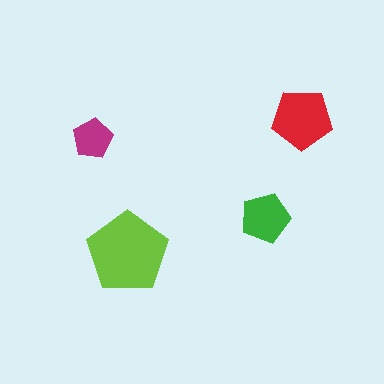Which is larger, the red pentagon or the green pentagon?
The red one.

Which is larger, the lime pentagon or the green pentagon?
The lime one.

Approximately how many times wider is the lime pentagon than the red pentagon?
About 1.5 times wider.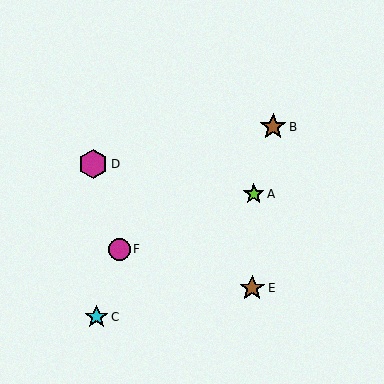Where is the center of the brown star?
The center of the brown star is at (273, 127).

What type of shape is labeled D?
Shape D is a magenta hexagon.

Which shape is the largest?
The magenta hexagon (labeled D) is the largest.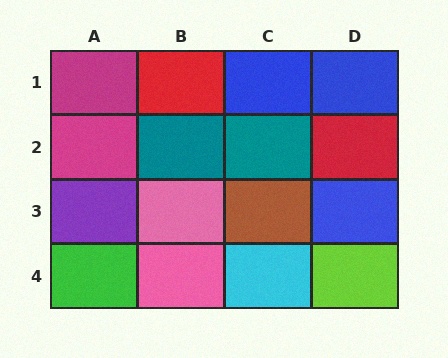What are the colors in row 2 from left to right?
Magenta, teal, teal, red.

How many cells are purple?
1 cell is purple.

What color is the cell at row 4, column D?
Lime.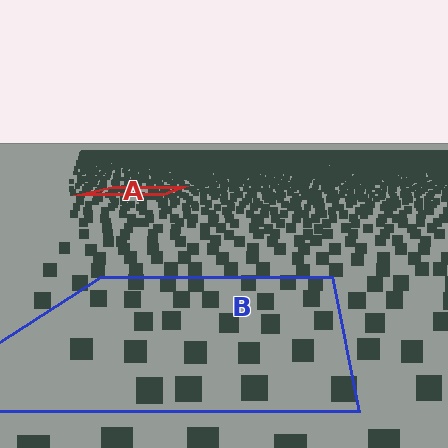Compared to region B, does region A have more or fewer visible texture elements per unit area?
Region A has more texture elements per unit area — they are packed more densely because it is farther away.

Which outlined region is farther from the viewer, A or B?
Region A is farther from the viewer — the texture elements inside it appear smaller and more densely packed.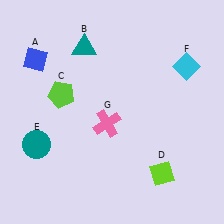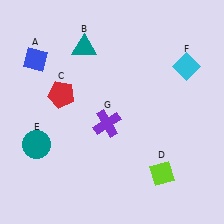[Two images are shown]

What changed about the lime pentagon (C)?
In Image 1, C is lime. In Image 2, it changed to red.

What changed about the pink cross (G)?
In Image 1, G is pink. In Image 2, it changed to purple.